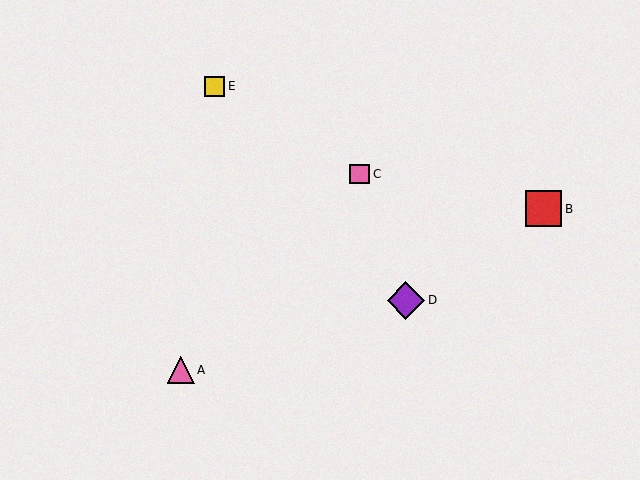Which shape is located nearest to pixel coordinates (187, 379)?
The pink triangle (labeled A) at (181, 370) is nearest to that location.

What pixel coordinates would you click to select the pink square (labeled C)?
Click at (360, 174) to select the pink square C.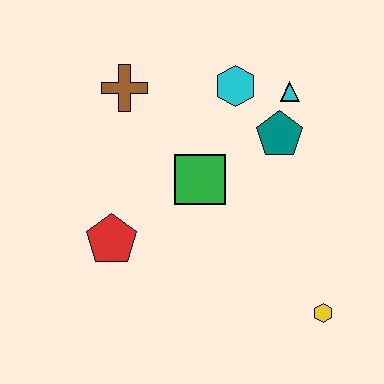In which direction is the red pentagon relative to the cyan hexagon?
The red pentagon is below the cyan hexagon.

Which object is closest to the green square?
The teal pentagon is closest to the green square.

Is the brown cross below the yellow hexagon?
No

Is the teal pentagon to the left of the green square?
No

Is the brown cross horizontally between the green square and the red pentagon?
Yes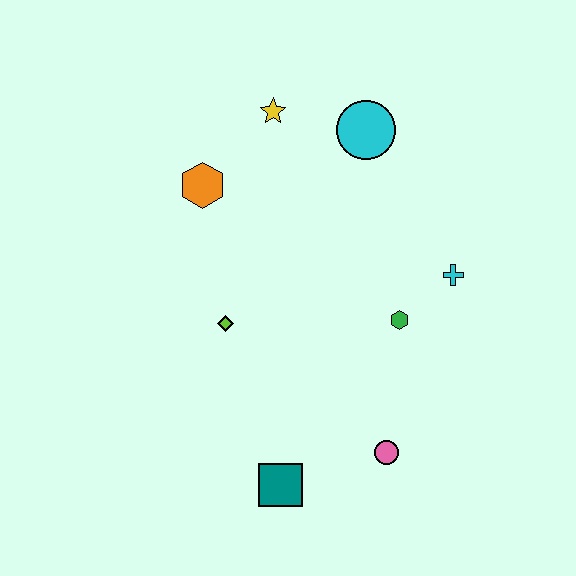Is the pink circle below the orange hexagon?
Yes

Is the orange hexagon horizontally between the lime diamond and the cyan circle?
No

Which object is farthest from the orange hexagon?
The pink circle is farthest from the orange hexagon.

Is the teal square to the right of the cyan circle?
No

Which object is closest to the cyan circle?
The yellow star is closest to the cyan circle.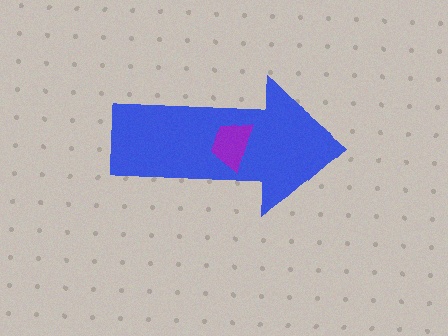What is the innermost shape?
The purple trapezoid.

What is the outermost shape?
The blue arrow.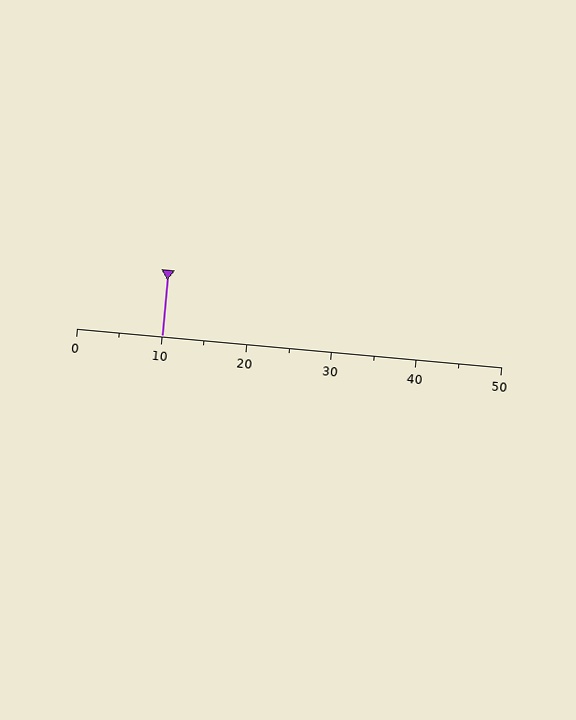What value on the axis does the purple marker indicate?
The marker indicates approximately 10.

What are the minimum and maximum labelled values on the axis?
The axis runs from 0 to 50.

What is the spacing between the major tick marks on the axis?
The major ticks are spaced 10 apart.